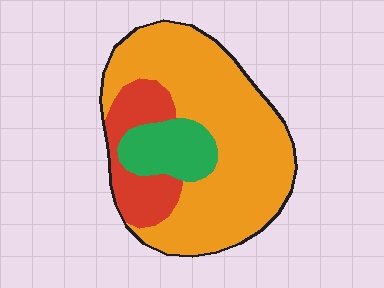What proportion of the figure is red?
Red covers about 20% of the figure.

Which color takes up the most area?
Orange, at roughly 65%.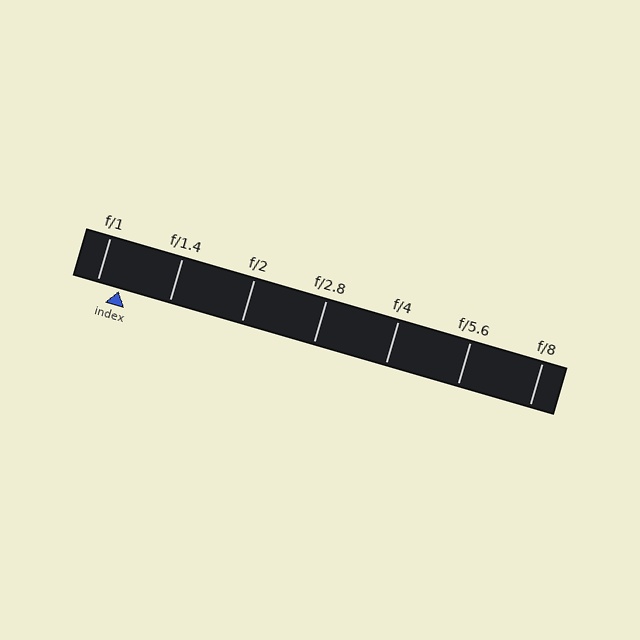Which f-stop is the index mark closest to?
The index mark is closest to f/1.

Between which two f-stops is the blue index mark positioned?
The index mark is between f/1 and f/1.4.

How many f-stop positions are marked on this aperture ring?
There are 7 f-stop positions marked.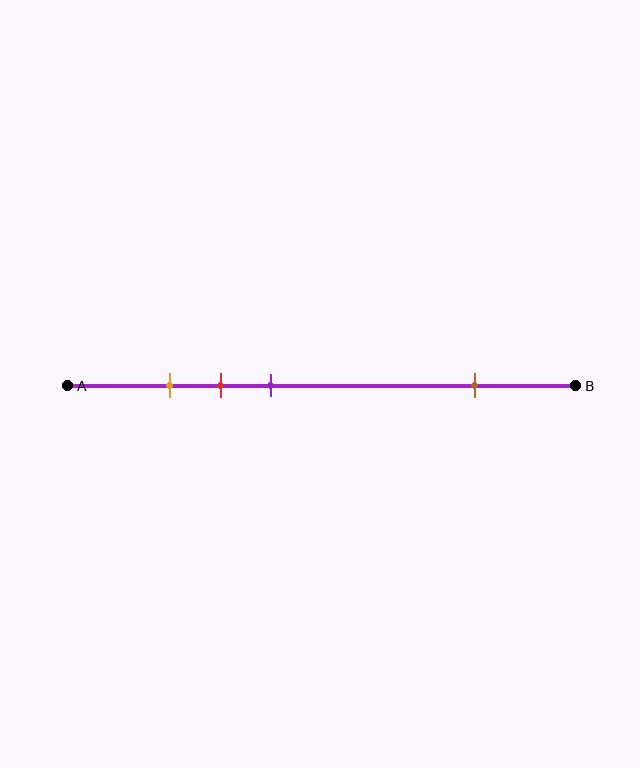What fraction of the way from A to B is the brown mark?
The brown mark is approximately 80% (0.8) of the way from A to B.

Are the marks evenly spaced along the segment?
No, the marks are not evenly spaced.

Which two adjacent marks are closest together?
The orange and red marks are the closest adjacent pair.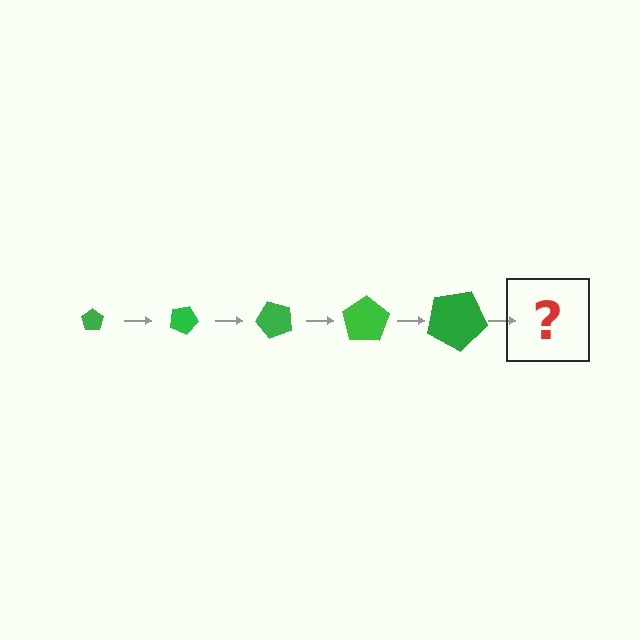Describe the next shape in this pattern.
It should be a pentagon, larger than the previous one and rotated 125 degrees from the start.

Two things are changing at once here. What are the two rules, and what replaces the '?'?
The two rules are that the pentagon grows larger each step and it rotates 25 degrees each step. The '?' should be a pentagon, larger than the previous one and rotated 125 degrees from the start.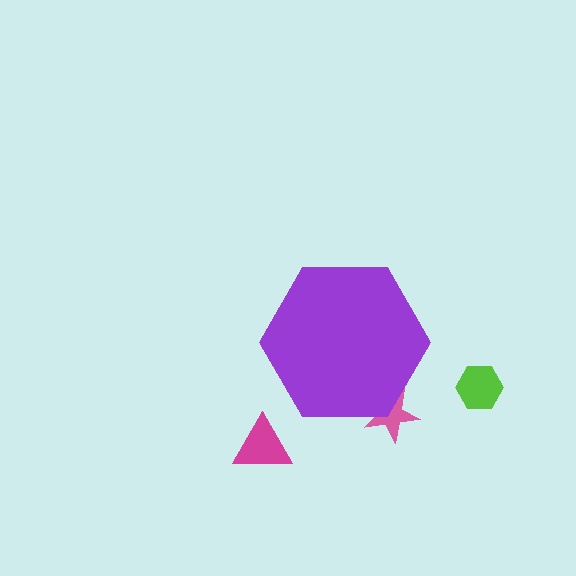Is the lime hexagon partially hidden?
No, the lime hexagon is fully visible.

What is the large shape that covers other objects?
A purple hexagon.